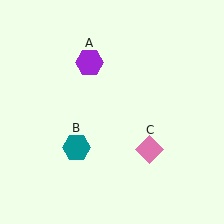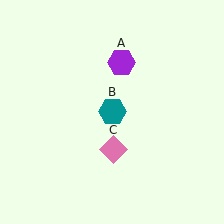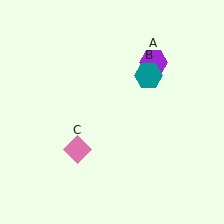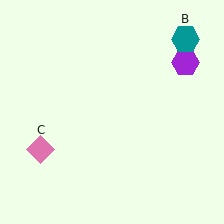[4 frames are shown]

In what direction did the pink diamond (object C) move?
The pink diamond (object C) moved left.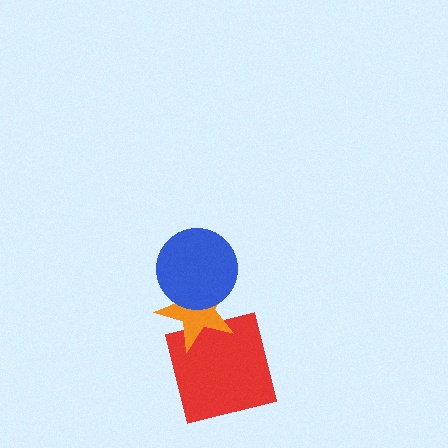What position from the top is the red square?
The red square is 3rd from the top.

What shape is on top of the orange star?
The blue circle is on top of the orange star.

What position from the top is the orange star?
The orange star is 2nd from the top.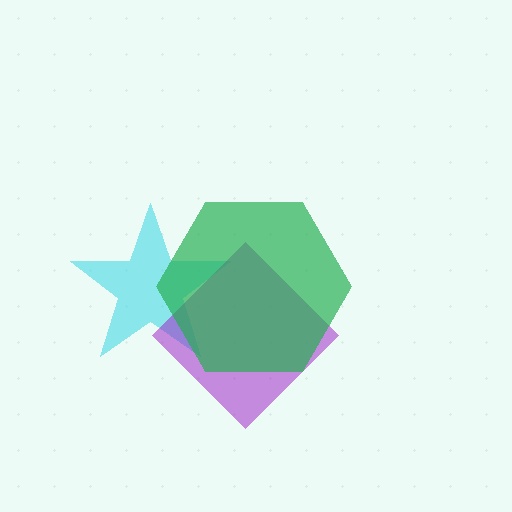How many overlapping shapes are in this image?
There are 3 overlapping shapes in the image.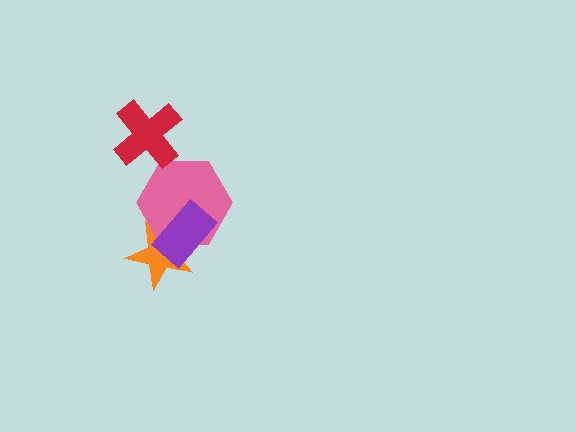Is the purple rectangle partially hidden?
No, no other shape covers it.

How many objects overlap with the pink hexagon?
2 objects overlap with the pink hexagon.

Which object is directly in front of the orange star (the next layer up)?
The pink hexagon is directly in front of the orange star.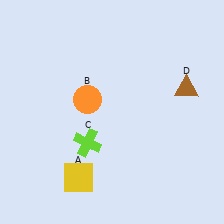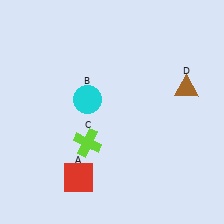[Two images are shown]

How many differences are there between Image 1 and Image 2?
There are 2 differences between the two images.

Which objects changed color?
A changed from yellow to red. B changed from orange to cyan.